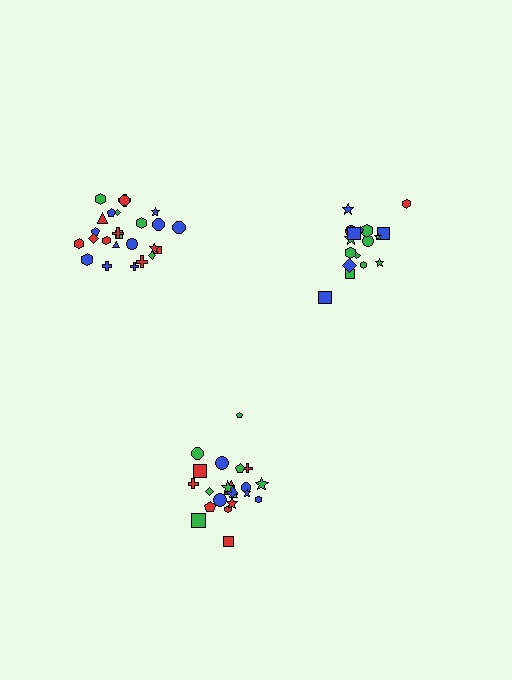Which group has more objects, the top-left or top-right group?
The top-left group.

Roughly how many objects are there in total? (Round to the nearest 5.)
Roughly 65 objects in total.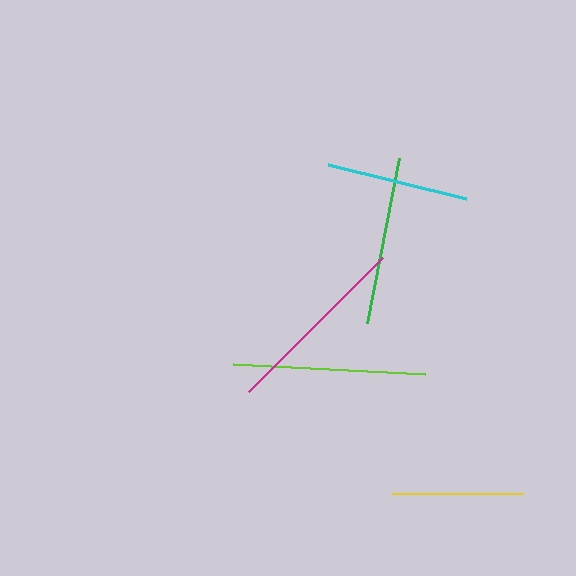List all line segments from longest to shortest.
From longest to shortest: lime, magenta, green, cyan, yellow.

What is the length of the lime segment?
The lime segment is approximately 192 pixels long.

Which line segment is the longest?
The lime line is the longest at approximately 192 pixels.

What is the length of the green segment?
The green segment is approximately 168 pixels long.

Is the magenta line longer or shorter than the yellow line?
The magenta line is longer than the yellow line.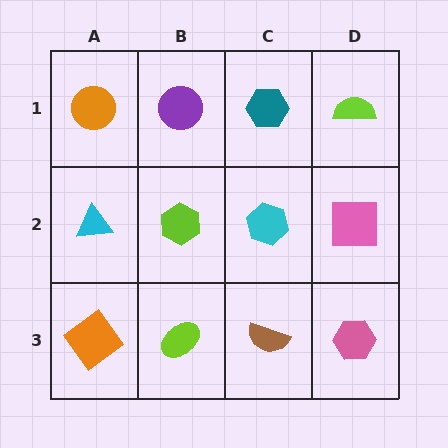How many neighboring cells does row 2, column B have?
4.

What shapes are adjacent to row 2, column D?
A lime semicircle (row 1, column D), a pink hexagon (row 3, column D), a cyan hexagon (row 2, column C).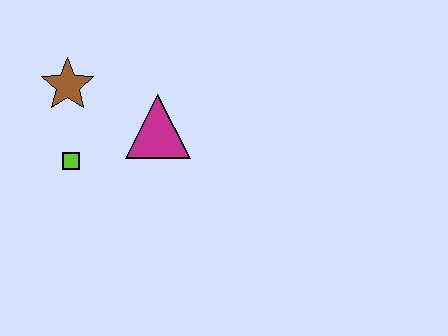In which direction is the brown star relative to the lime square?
The brown star is above the lime square.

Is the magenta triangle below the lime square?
No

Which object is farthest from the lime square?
The magenta triangle is farthest from the lime square.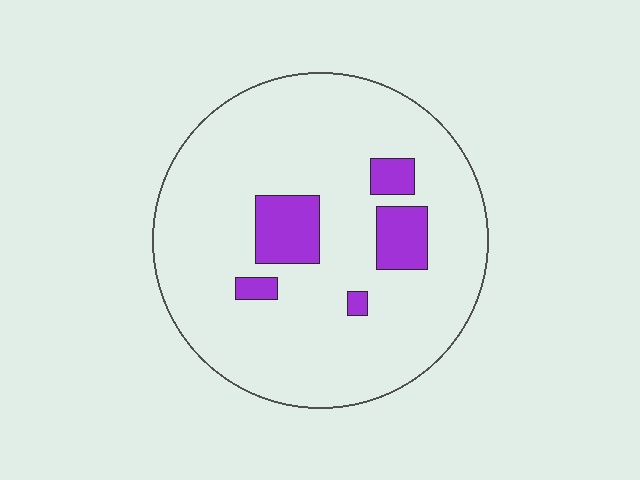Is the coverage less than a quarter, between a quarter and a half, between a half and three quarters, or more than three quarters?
Less than a quarter.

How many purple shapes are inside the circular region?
5.